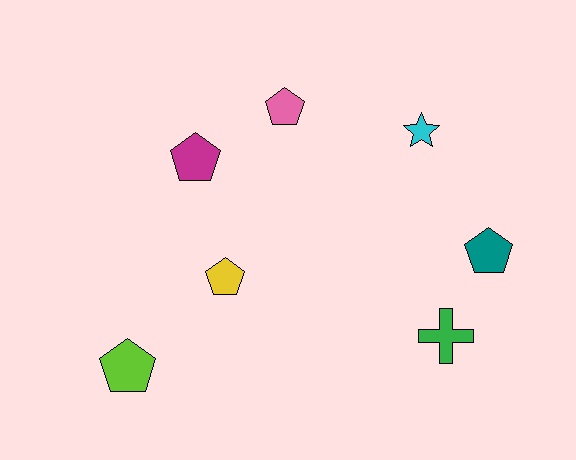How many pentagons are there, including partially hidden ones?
There are 5 pentagons.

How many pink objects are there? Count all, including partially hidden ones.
There is 1 pink object.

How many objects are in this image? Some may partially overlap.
There are 7 objects.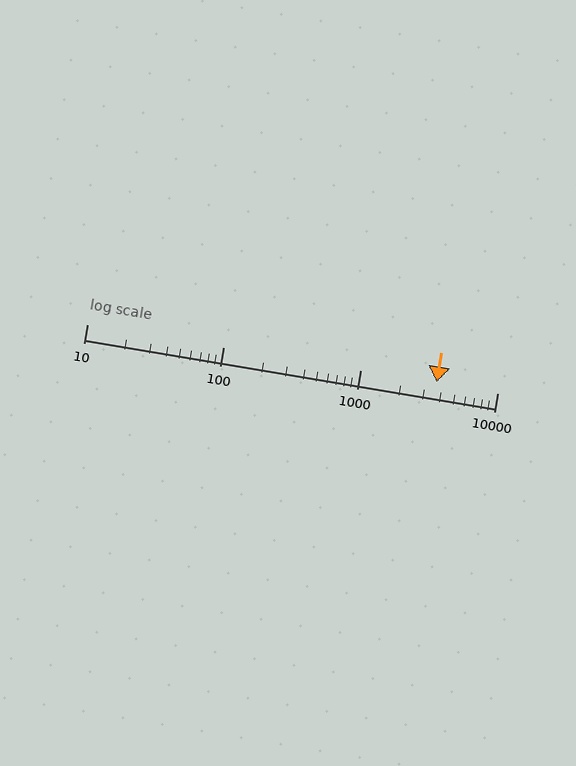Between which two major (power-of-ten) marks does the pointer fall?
The pointer is between 1000 and 10000.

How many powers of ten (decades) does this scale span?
The scale spans 3 decades, from 10 to 10000.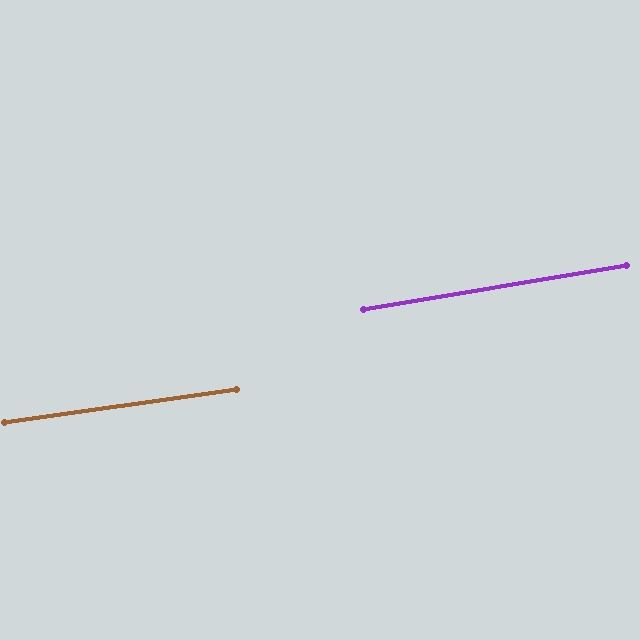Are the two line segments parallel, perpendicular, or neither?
Parallel — their directions differ by only 1.6°.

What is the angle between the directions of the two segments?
Approximately 2 degrees.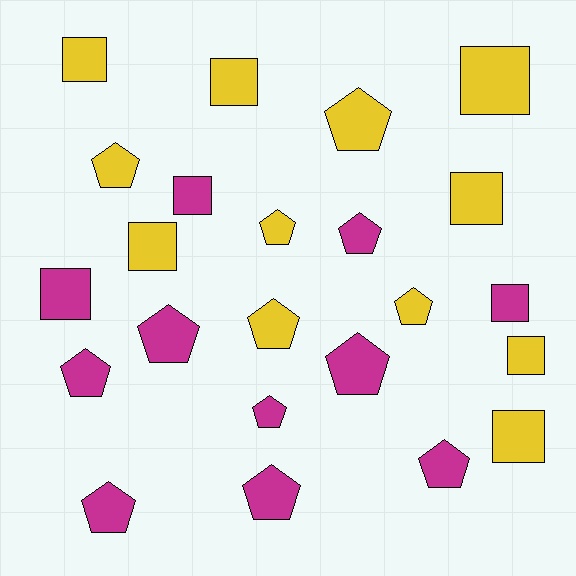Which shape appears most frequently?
Pentagon, with 13 objects.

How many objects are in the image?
There are 23 objects.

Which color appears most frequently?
Yellow, with 12 objects.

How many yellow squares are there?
There are 7 yellow squares.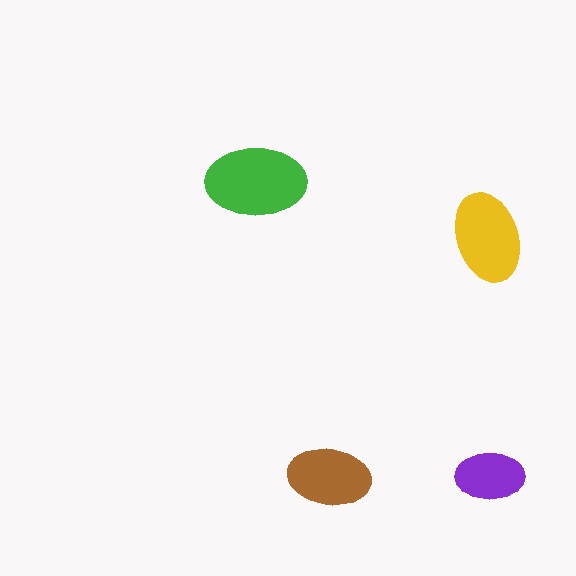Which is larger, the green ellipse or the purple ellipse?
The green one.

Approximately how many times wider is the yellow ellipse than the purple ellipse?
About 1.5 times wider.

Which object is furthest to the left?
The green ellipse is leftmost.